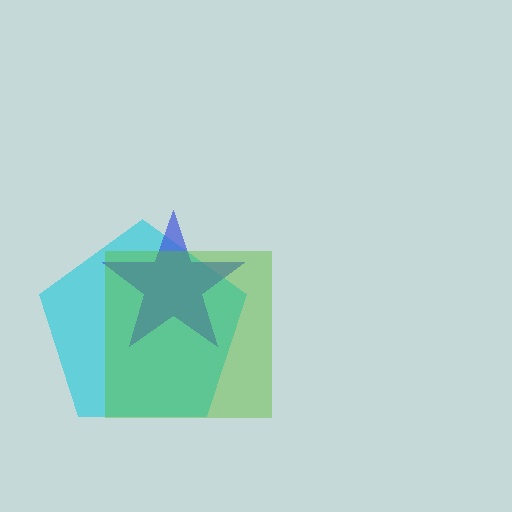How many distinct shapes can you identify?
There are 3 distinct shapes: a cyan pentagon, a blue star, a lime square.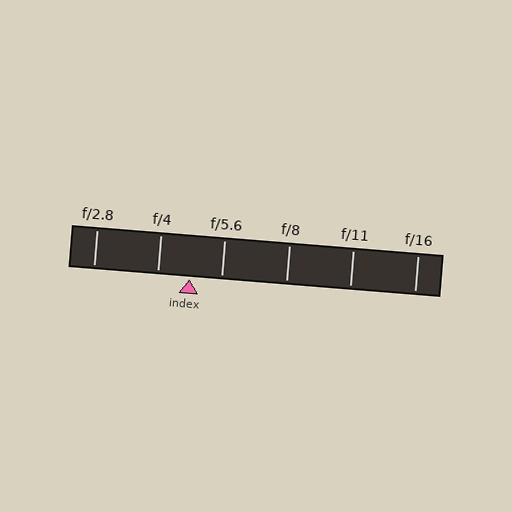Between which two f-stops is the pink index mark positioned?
The index mark is between f/4 and f/5.6.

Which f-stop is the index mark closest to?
The index mark is closest to f/4.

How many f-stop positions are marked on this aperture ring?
There are 6 f-stop positions marked.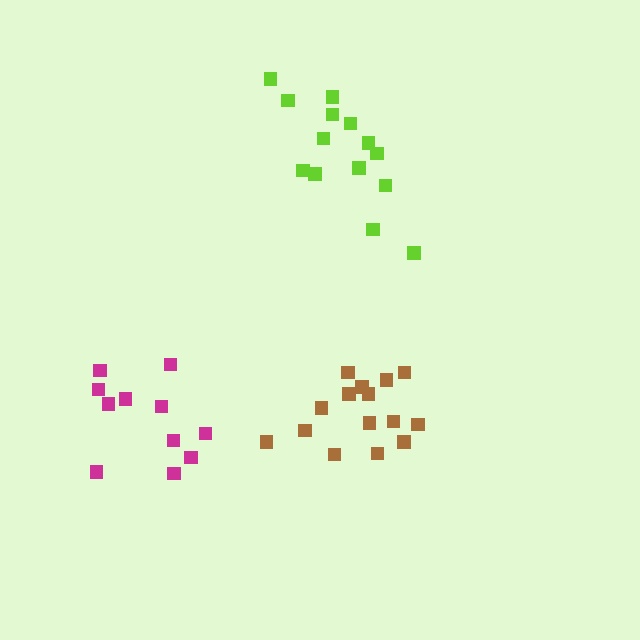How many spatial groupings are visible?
There are 3 spatial groupings.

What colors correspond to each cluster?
The clusters are colored: lime, brown, magenta.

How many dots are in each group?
Group 1: 14 dots, Group 2: 15 dots, Group 3: 11 dots (40 total).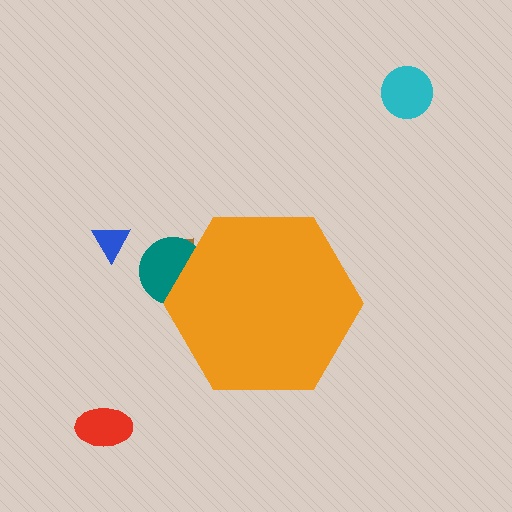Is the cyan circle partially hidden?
No, the cyan circle is fully visible.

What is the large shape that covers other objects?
An orange hexagon.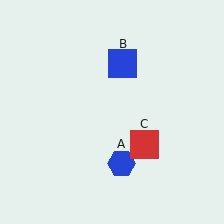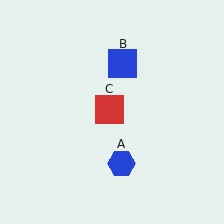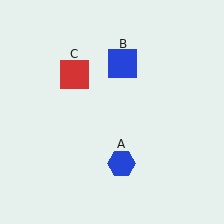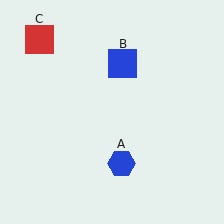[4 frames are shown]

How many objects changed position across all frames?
1 object changed position: red square (object C).